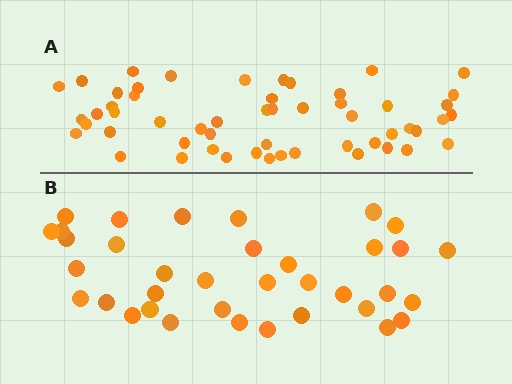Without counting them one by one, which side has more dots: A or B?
Region A (the top region) has more dots.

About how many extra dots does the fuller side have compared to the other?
Region A has approximately 20 more dots than region B.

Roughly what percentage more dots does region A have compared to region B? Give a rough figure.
About 50% more.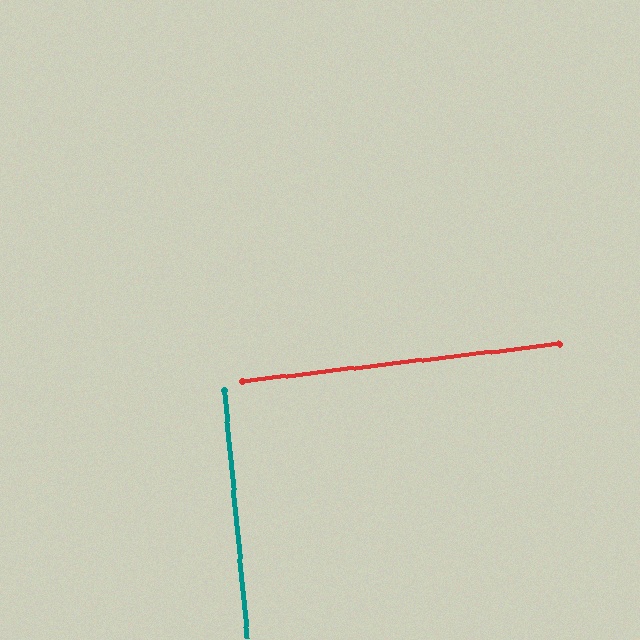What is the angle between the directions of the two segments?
Approximately 89 degrees.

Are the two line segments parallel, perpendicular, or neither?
Perpendicular — they meet at approximately 89°.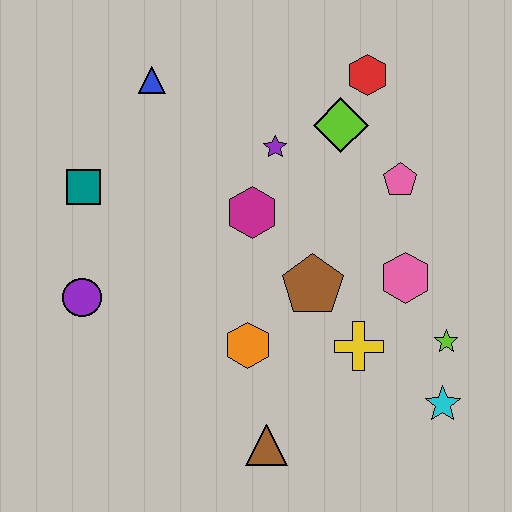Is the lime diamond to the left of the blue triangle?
No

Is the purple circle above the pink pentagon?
No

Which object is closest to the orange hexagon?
The brown pentagon is closest to the orange hexagon.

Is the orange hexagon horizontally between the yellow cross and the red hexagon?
No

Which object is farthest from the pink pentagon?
The purple circle is farthest from the pink pentagon.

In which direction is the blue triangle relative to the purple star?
The blue triangle is to the left of the purple star.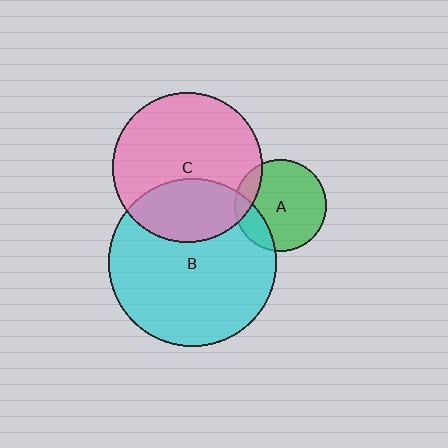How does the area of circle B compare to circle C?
Approximately 1.3 times.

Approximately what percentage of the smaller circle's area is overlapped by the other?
Approximately 15%.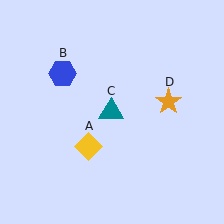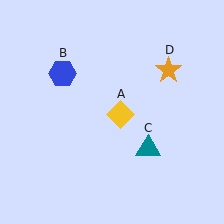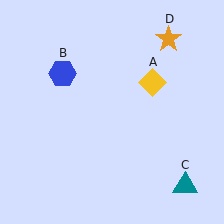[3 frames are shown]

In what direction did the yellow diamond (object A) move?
The yellow diamond (object A) moved up and to the right.